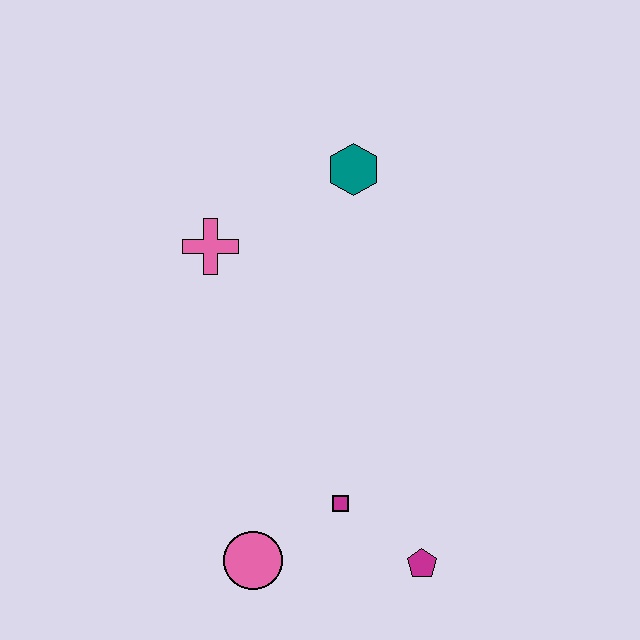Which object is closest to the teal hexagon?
The pink cross is closest to the teal hexagon.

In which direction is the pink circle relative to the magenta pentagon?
The pink circle is to the left of the magenta pentagon.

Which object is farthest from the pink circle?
The teal hexagon is farthest from the pink circle.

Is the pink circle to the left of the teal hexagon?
Yes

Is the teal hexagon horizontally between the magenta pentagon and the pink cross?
Yes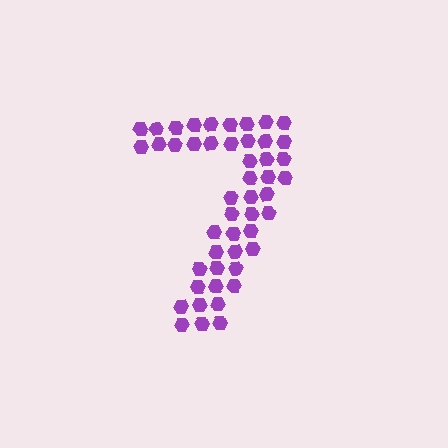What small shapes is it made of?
It is made of small hexagons.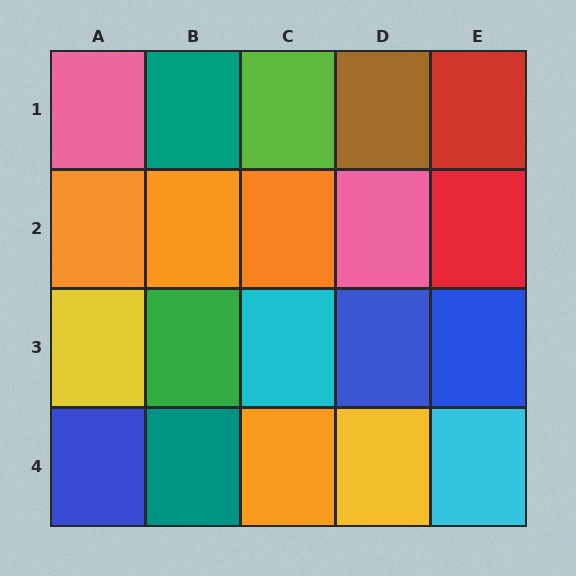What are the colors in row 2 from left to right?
Orange, orange, orange, pink, red.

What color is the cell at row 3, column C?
Cyan.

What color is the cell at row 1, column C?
Lime.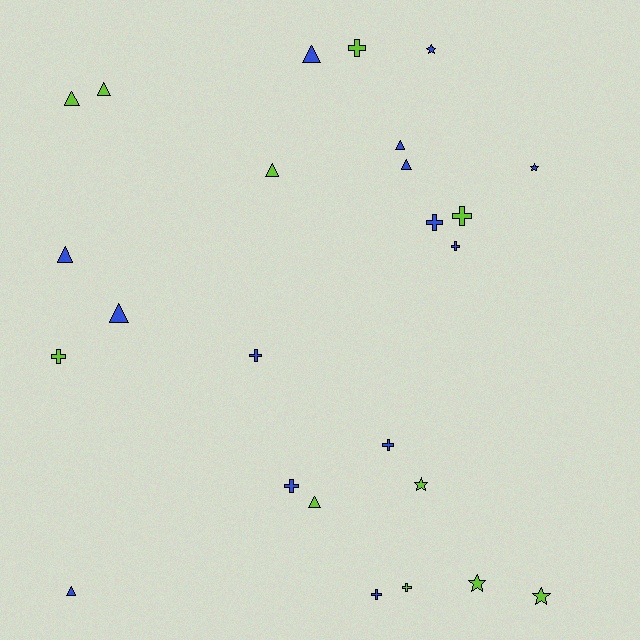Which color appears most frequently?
Blue, with 14 objects.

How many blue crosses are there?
There are 6 blue crosses.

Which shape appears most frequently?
Triangle, with 10 objects.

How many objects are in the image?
There are 25 objects.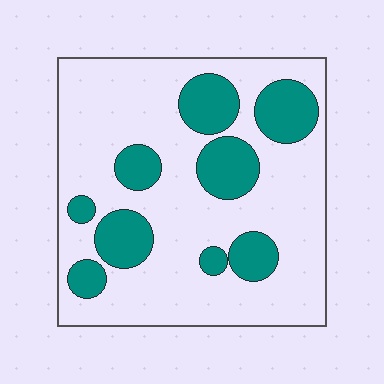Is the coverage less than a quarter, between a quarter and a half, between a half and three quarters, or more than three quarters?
Between a quarter and a half.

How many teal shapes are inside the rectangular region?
9.